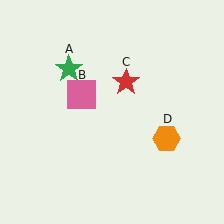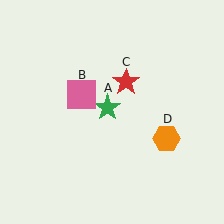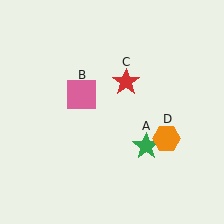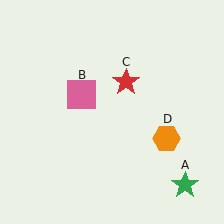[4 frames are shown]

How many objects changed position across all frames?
1 object changed position: green star (object A).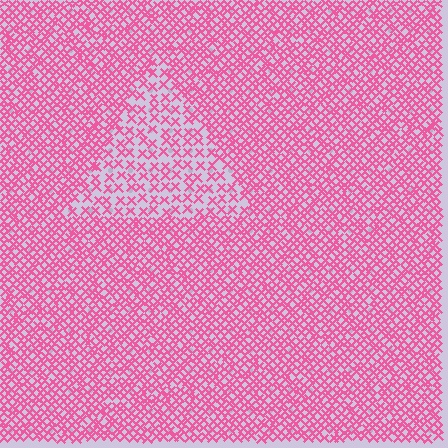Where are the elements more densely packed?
The elements are more densely packed outside the triangle boundary.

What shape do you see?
I see a triangle.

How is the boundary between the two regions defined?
The boundary is defined by a change in element density (approximately 2.0x ratio). All elements are the same color, size, and shape.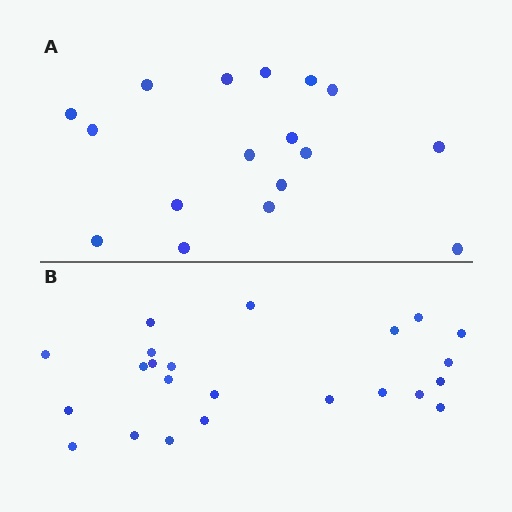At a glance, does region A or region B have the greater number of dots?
Region B (the bottom region) has more dots.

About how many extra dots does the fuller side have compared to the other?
Region B has about 6 more dots than region A.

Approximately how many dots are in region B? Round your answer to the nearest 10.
About 20 dots. (The exact count is 23, which rounds to 20.)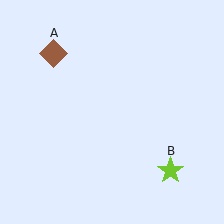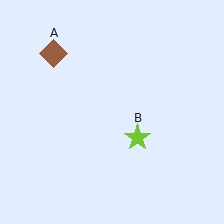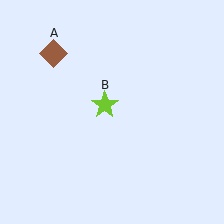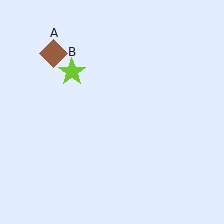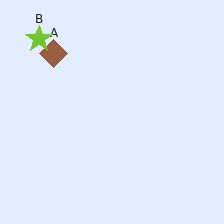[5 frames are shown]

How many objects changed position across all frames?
1 object changed position: lime star (object B).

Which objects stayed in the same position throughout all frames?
Brown diamond (object A) remained stationary.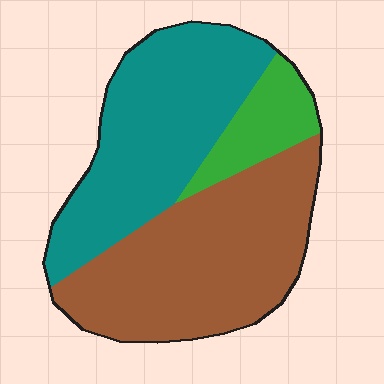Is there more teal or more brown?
Brown.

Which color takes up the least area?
Green, at roughly 10%.